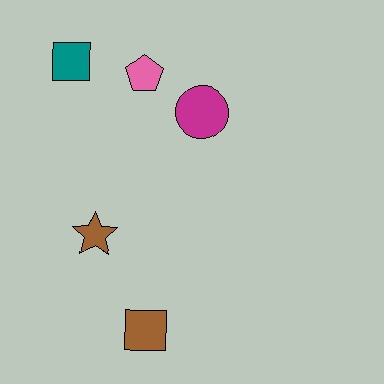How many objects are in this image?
There are 5 objects.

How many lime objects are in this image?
There are no lime objects.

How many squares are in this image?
There are 2 squares.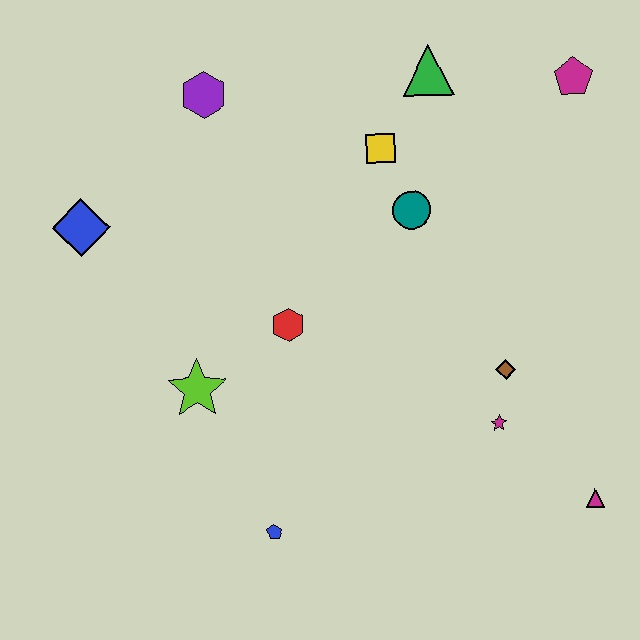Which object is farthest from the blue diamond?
The magenta triangle is farthest from the blue diamond.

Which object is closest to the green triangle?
The yellow square is closest to the green triangle.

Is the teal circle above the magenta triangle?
Yes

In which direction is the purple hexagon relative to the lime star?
The purple hexagon is above the lime star.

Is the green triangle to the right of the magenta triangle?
No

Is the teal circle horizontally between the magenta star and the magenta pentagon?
No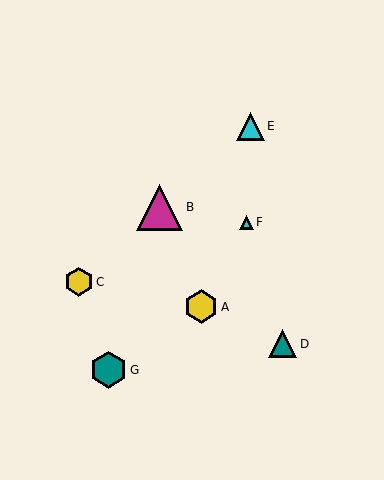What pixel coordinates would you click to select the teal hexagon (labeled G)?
Click at (108, 370) to select the teal hexagon G.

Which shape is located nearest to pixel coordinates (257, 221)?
The cyan triangle (labeled F) at (246, 222) is nearest to that location.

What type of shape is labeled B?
Shape B is a magenta triangle.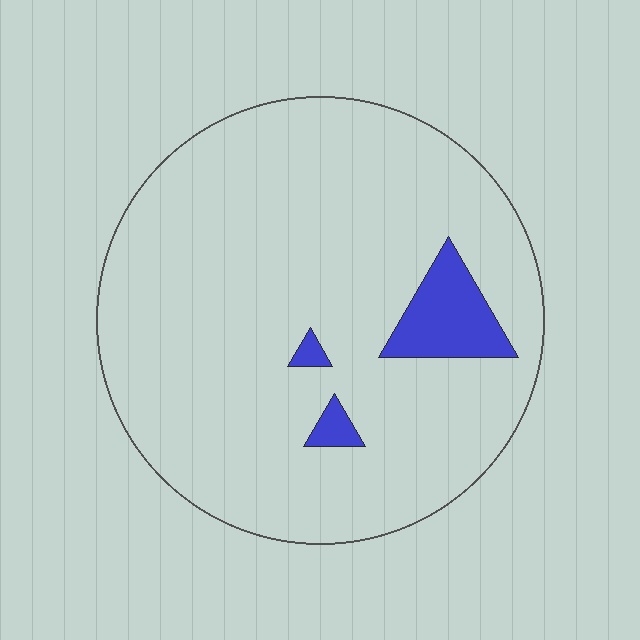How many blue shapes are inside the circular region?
3.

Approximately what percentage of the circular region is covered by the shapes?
Approximately 5%.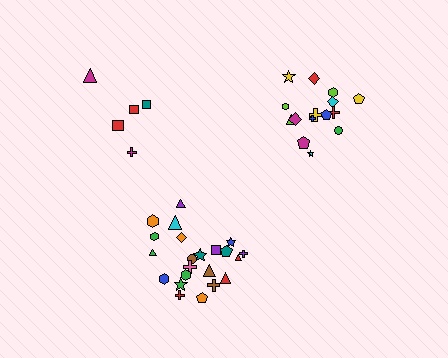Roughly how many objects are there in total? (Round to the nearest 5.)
Roughly 40 objects in total.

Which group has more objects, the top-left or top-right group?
The top-right group.